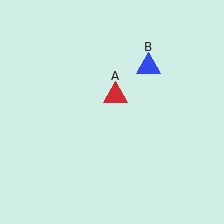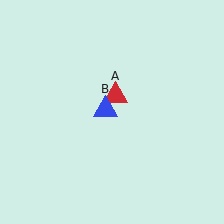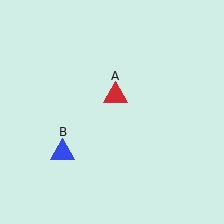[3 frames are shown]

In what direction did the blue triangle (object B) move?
The blue triangle (object B) moved down and to the left.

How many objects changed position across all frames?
1 object changed position: blue triangle (object B).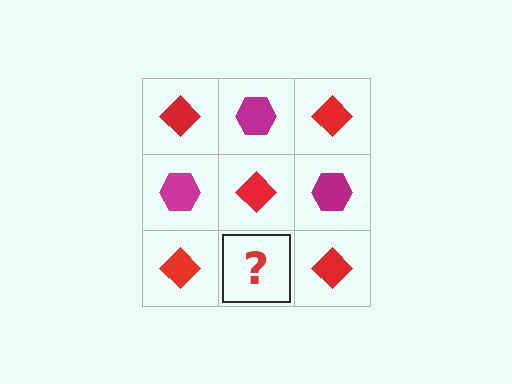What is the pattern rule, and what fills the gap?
The rule is that it alternates red diamond and magenta hexagon in a checkerboard pattern. The gap should be filled with a magenta hexagon.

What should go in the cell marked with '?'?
The missing cell should contain a magenta hexagon.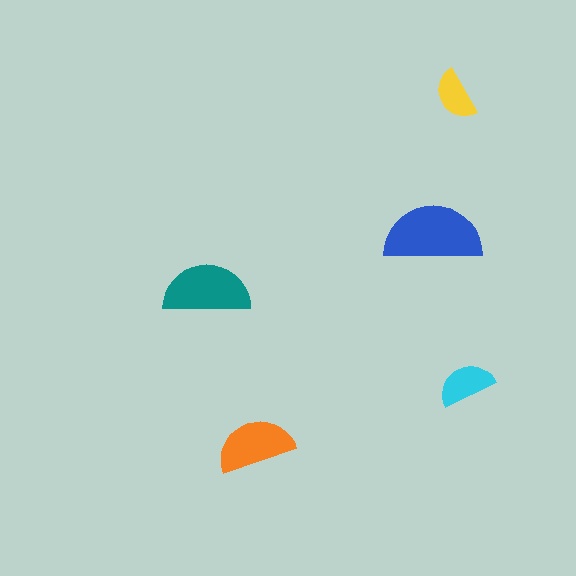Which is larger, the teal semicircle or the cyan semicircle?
The teal one.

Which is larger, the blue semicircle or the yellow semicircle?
The blue one.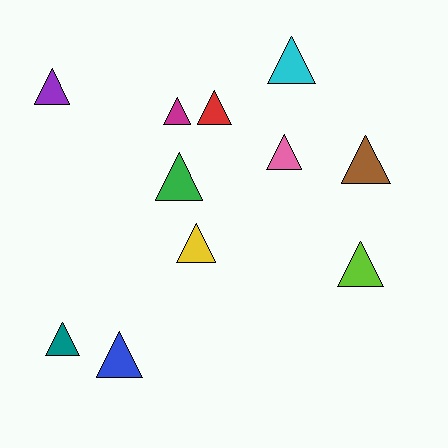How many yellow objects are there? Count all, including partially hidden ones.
There is 1 yellow object.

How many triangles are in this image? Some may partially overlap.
There are 11 triangles.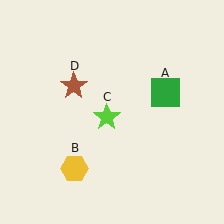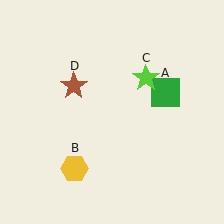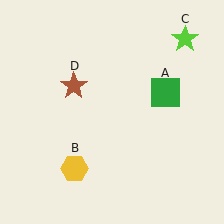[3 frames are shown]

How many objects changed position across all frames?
1 object changed position: lime star (object C).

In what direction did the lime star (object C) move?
The lime star (object C) moved up and to the right.